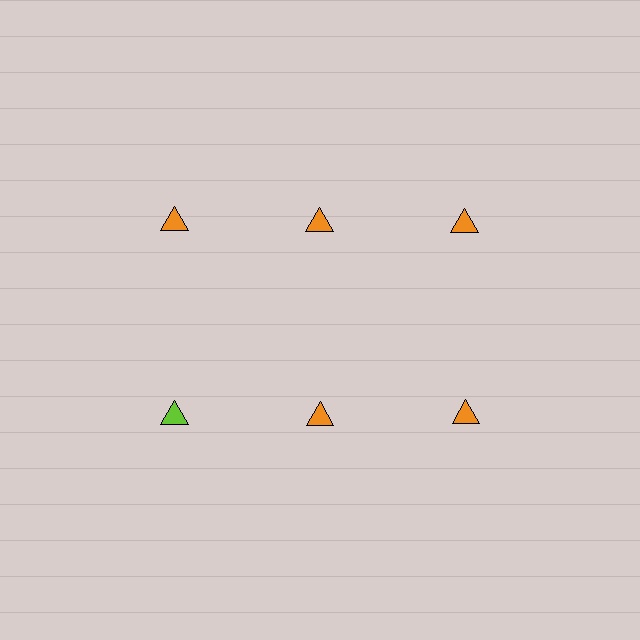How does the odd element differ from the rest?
It has a different color: lime instead of orange.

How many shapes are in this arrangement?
There are 6 shapes arranged in a grid pattern.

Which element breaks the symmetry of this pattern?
The lime triangle in the second row, leftmost column breaks the symmetry. All other shapes are orange triangles.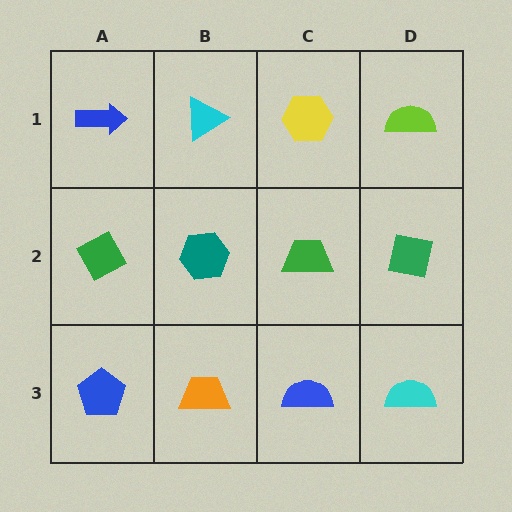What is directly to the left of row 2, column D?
A green trapezoid.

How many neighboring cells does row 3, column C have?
3.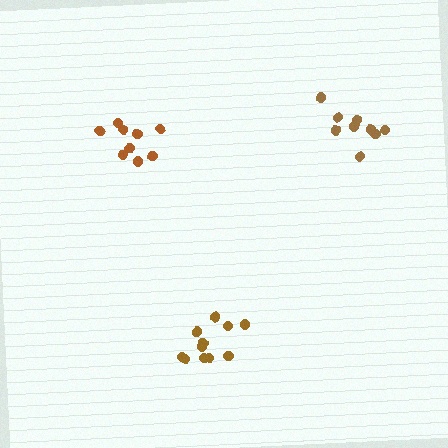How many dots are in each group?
Group 1: 9 dots, Group 2: 9 dots, Group 3: 11 dots (29 total).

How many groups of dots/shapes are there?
There are 3 groups.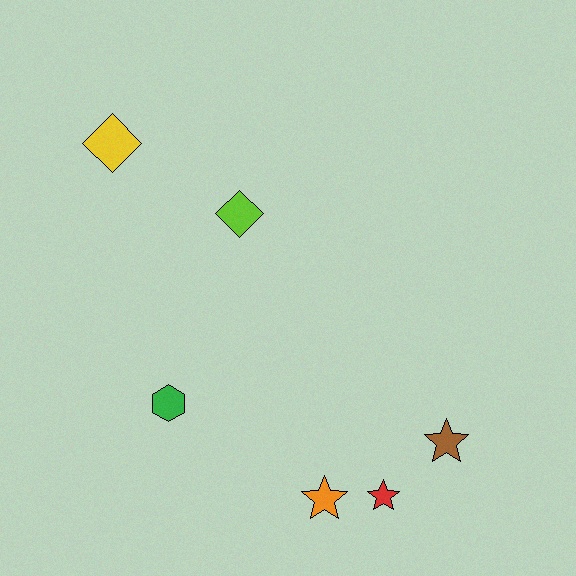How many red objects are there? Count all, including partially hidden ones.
There is 1 red object.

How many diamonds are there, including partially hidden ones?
There are 2 diamonds.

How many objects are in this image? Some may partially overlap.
There are 6 objects.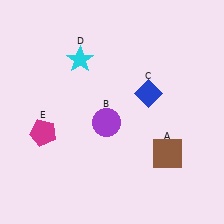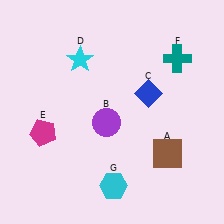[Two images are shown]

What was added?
A teal cross (F), a cyan hexagon (G) were added in Image 2.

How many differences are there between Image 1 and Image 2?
There are 2 differences between the two images.